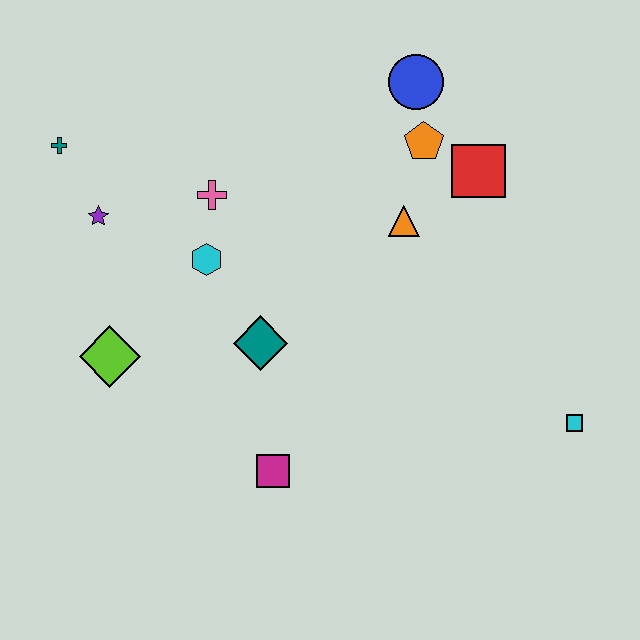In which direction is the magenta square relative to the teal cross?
The magenta square is below the teal cross.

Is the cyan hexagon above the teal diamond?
Yes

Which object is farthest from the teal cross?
The cyan square is farthest from the teal cross.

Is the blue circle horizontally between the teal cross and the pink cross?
No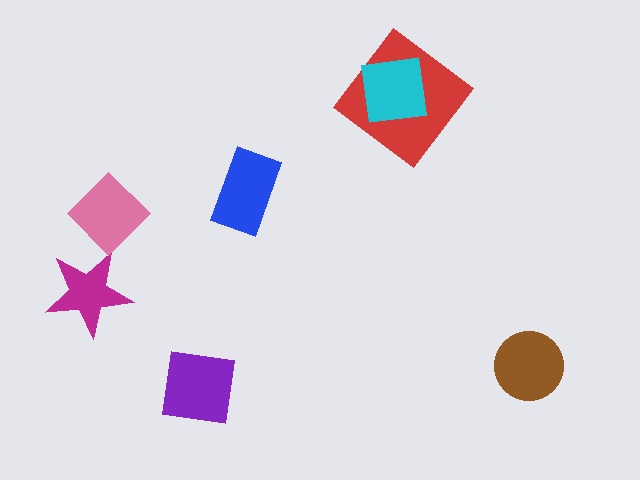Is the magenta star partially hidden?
No, no other shape covers it.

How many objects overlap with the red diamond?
1 object overlaps with the red diamond.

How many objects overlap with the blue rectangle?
0 objects overlap with the blue rectangle.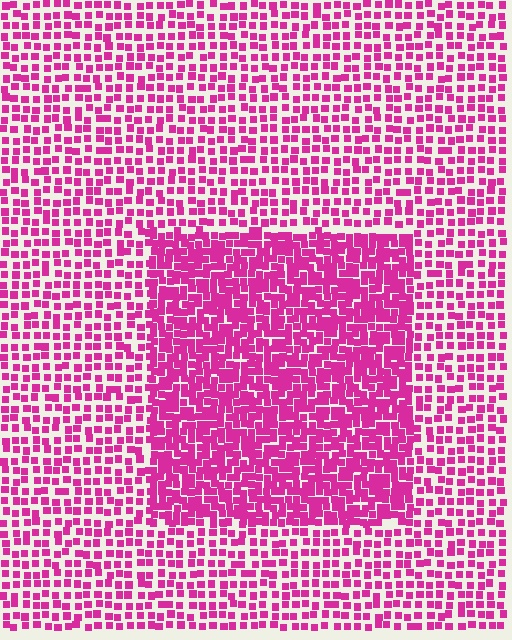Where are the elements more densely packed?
The elements are more densely packed inside the rectangle boundary.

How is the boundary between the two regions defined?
The boundary is defined by a change in element density (approximately 1.9x ratio). All elements are the same color, size, and shape.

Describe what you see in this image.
The image contains small magenta elements arranged at two different densities. A rectangle-shaped region is visible where the elements are more densely packed than the surrounding area.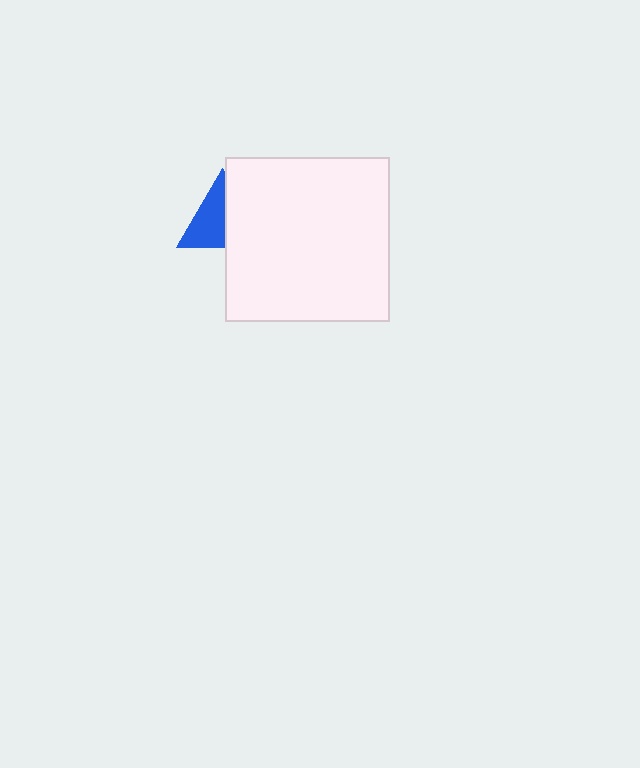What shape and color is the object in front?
The object in front is a white square.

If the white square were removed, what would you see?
You would see the complete blue triangle.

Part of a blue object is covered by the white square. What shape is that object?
It is a triangle.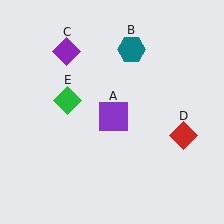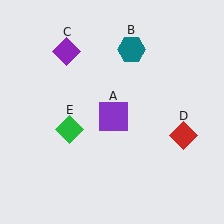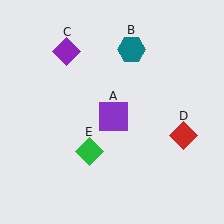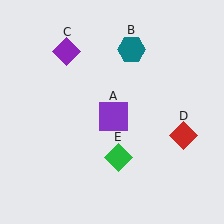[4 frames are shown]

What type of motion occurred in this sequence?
The green diamond (object E) rotated counterclockwise around the center of the scene.